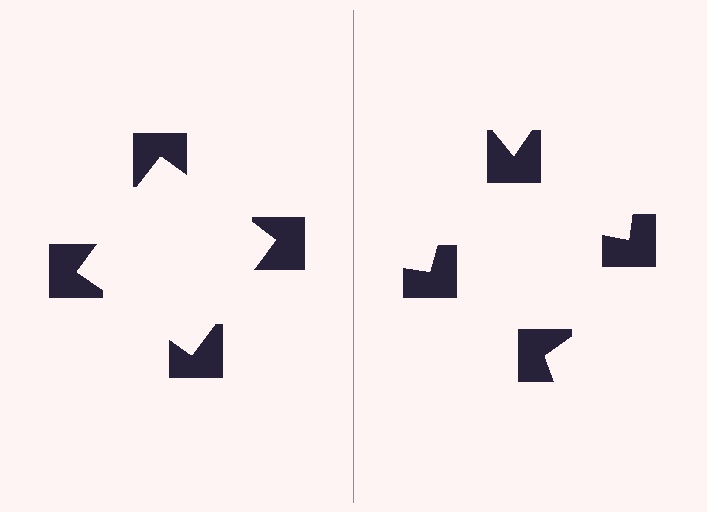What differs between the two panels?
The notched squares are positioned identically on both sides; only the wedge orientations differ. On the left they align to a square; on the right they are misaligned.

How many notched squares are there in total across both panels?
8 — 4 on each side.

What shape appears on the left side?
An illusory square.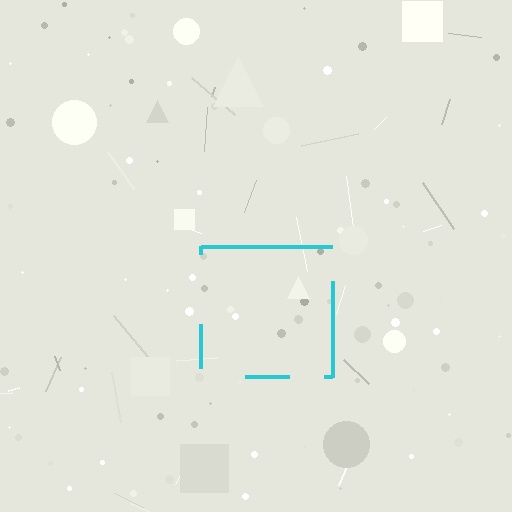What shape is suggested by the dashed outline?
The dashed outline suggests a square.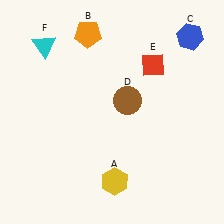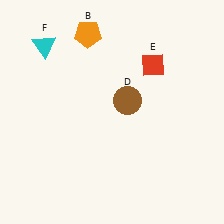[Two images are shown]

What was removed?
The yellow hexagon (A), the blue hexagon (C) were removed in Image 2.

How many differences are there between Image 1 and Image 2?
There are 2 differences between the two images.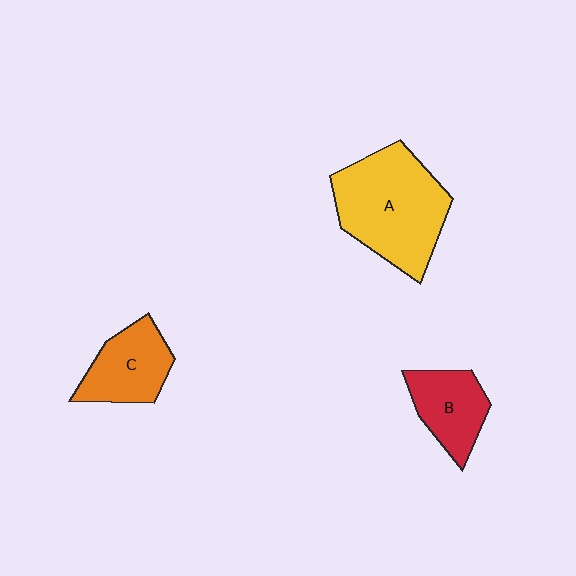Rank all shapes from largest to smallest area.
From largest to smallest: A (yellow), C (orange), B (red).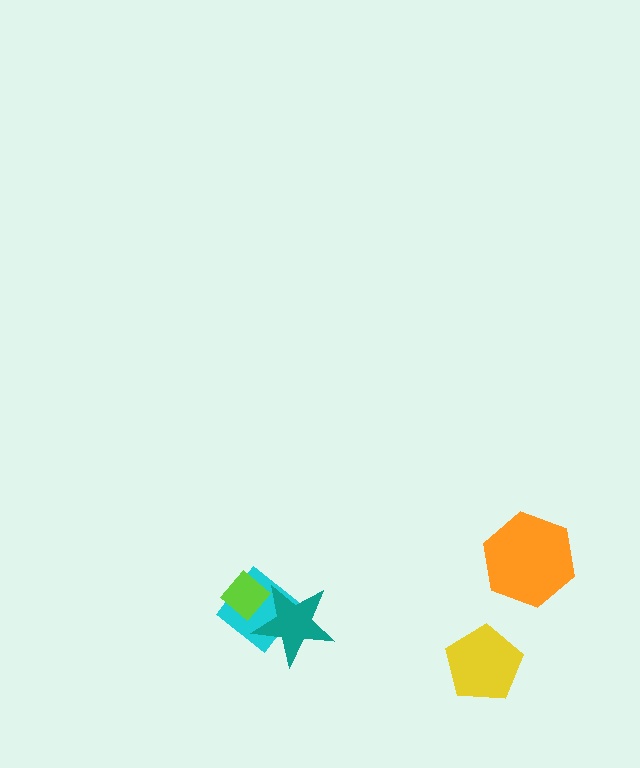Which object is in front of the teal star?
The lime diamond is in front of the teal star.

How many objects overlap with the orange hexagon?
0 objects overlap with the orange hexagon.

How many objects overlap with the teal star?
2 objects overlap with the teal star.